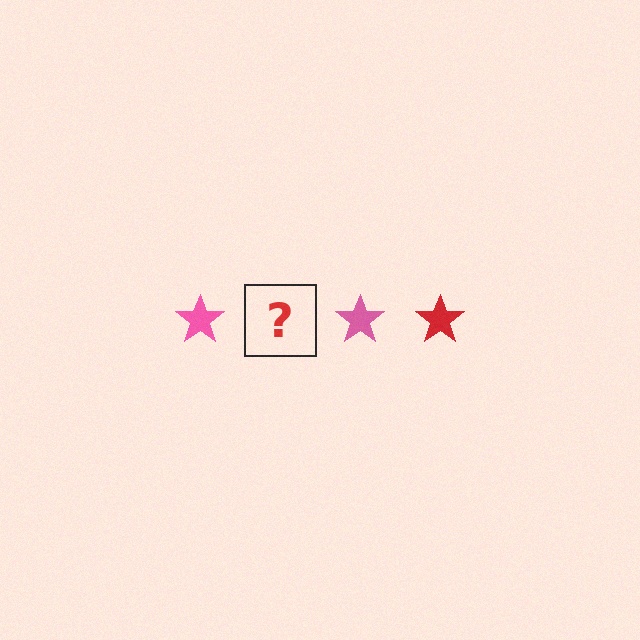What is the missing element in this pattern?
The missing element is a red star.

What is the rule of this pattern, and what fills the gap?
The rule is that the pattern cycles through pink, red stars. The gap should be filled with a red star.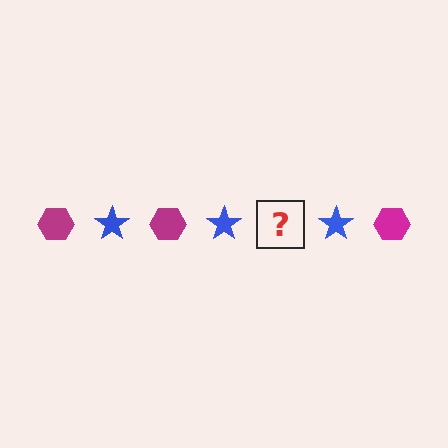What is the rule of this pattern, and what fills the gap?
The rule is that the pattern alternates between magenta hexagon and blue star. The gap should be filled with a magenta hexagon.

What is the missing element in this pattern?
The missing element is a magenta hexagon.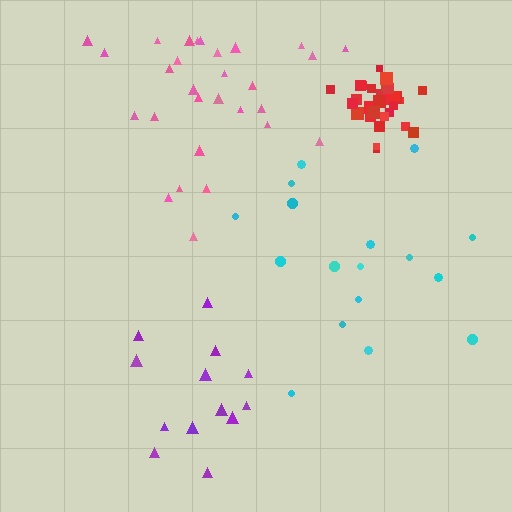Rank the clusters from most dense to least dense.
red, pink, purple, cyan.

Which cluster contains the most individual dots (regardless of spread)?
Red (30).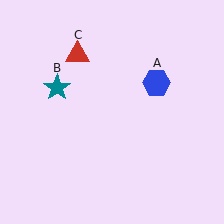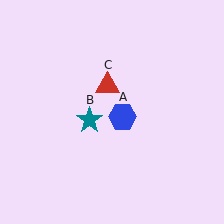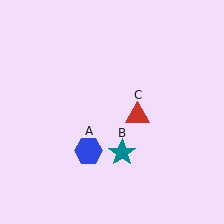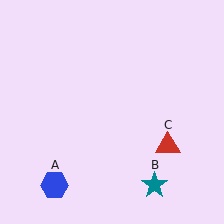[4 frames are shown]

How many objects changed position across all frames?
3 objects changed position: blue hexagon (object A), teal star (object B), red triangle (object C).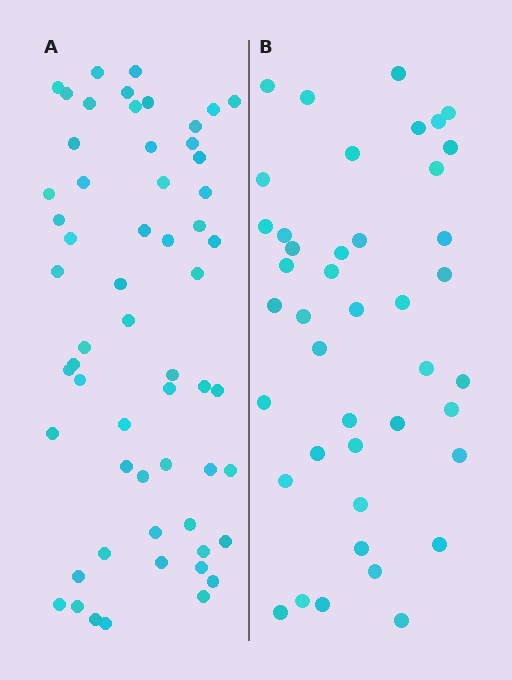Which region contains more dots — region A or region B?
Region A (the left region) has more dots.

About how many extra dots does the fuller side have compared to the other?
Region A has approximately 15 more dots than region B.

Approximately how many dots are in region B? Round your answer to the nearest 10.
About 40 dots. (The exact count is 42, which rounds to 40.)